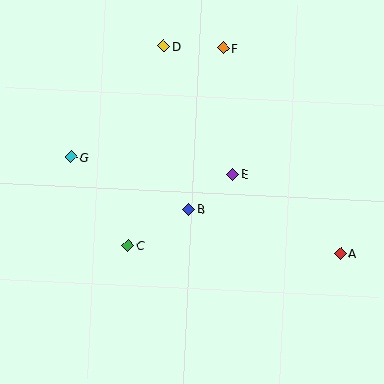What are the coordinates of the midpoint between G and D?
The midpoint between G and D is at (117, 102).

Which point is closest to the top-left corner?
Point D is closest to the top-left corner.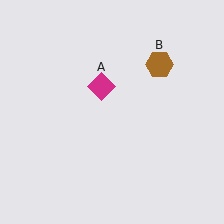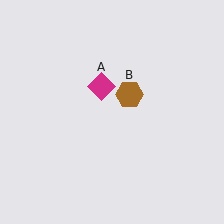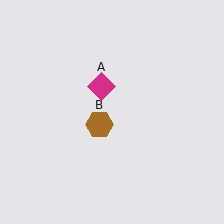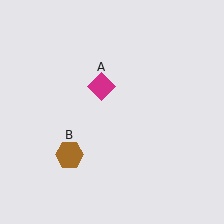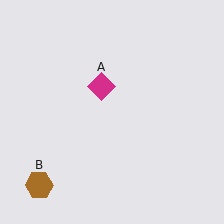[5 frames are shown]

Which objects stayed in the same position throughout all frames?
Magenta diamond (object A) remained stationary.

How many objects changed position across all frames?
1 object changed position: brown hexagon (object B).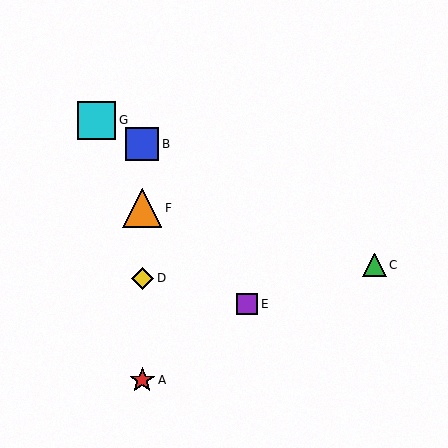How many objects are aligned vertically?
4 objects (A, B, D, F) are aligned vertically.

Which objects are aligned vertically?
Objects A, B, D, F are aligned vertically.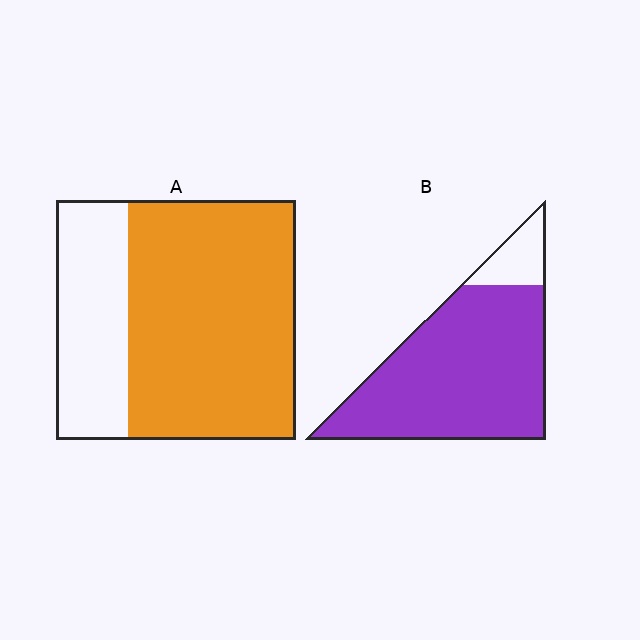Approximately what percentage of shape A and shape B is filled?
A is approximately 70% and B is approximately 85%.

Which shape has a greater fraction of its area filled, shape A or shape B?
Shape B.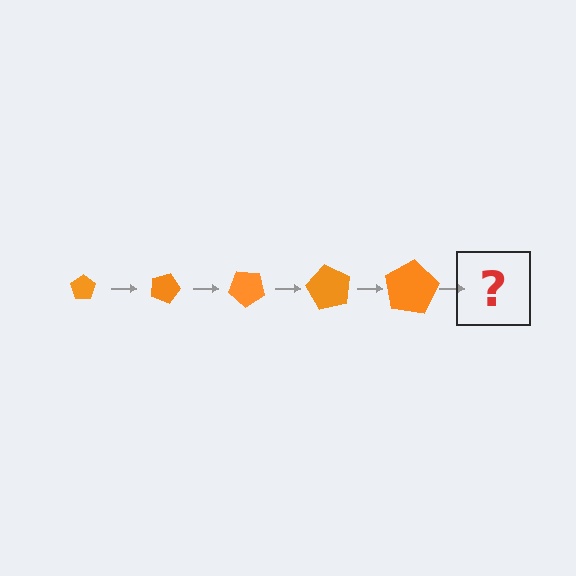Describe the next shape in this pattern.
It should be a pentagon, larger than the previous one and rotated 100 degrees from the start.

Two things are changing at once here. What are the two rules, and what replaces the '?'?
The two rules are that the pentagon grows larger each step and it rotates 20 degrees each step. The '?' should be a pentagon, larger than the previous one and rotated 100 degrees from the start.